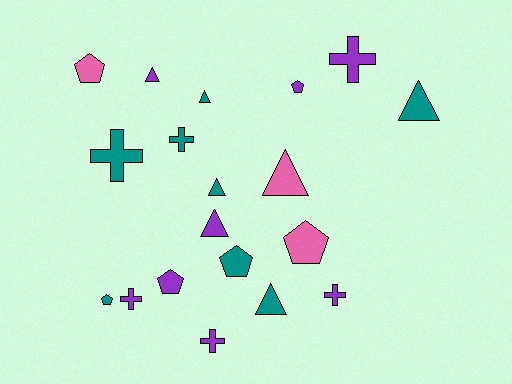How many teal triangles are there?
There are 4 teal triangles.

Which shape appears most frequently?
Triangle, with 7 objects.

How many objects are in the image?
There are 19 objects.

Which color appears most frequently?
Purple, with 8 objects.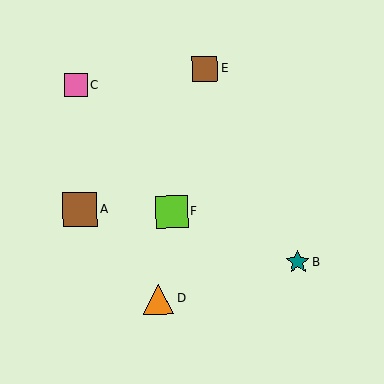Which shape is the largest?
The brown square (labeled A) is the largest.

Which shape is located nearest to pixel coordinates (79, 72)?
The pink square (labeled C) at (76, 86) is nearest to that location.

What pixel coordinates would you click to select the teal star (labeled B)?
Click at (298, 262) to select the teal star B.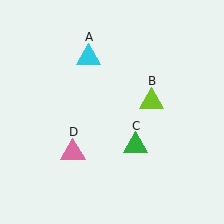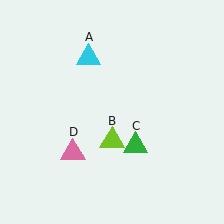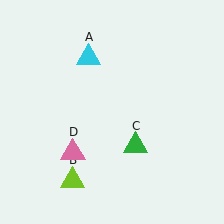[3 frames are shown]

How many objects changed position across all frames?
1 object changed position: lime triangle (object B).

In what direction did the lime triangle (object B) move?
The lime triangle (object B) moved down and to the left.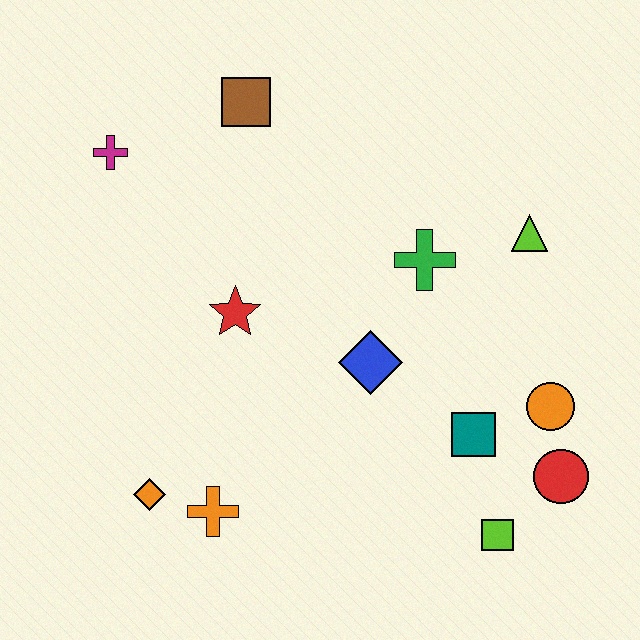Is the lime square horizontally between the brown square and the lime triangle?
Yes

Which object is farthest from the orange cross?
The lime triangle is farthest from the orange cross.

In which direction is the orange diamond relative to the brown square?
The orange diamond is below the brown square.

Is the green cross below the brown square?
Yes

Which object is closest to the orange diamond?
The orange cross is closest to the orange diamond.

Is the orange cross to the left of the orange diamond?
No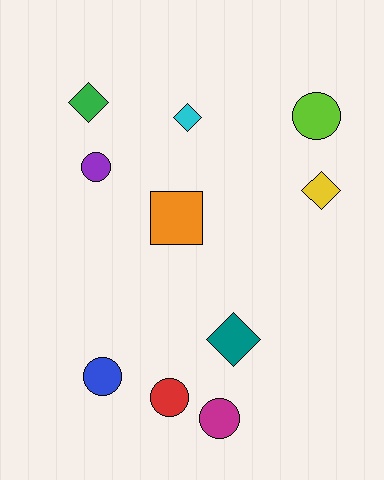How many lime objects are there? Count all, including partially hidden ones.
There is 1 lime object.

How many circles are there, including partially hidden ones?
There are 5 circles.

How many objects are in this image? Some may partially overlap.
There are 10 objects.